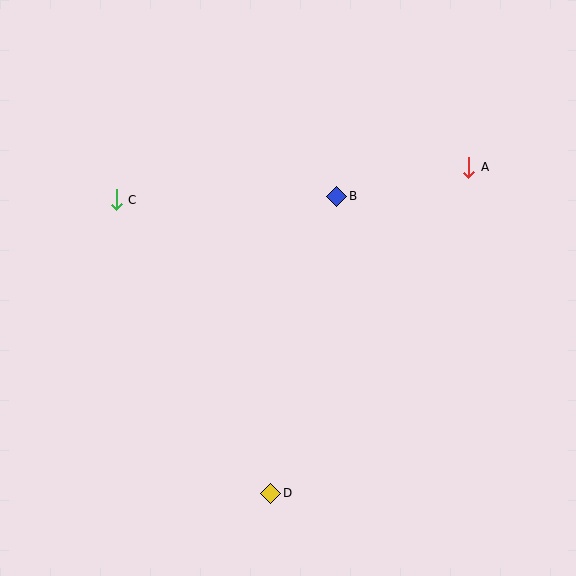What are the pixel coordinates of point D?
Point D is at (271, 493).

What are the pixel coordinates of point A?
Point A is at (469, 167).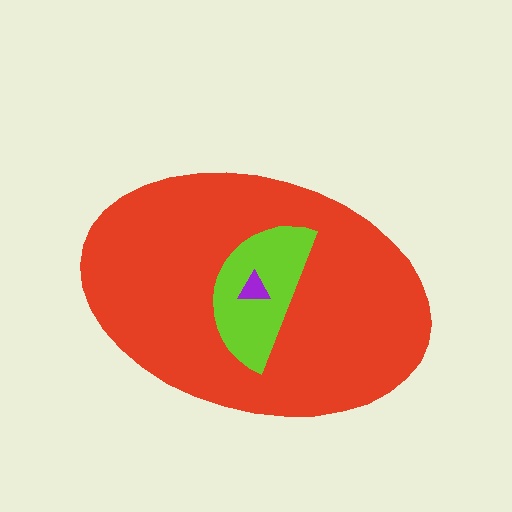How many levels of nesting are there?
3.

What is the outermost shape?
The red ellipse.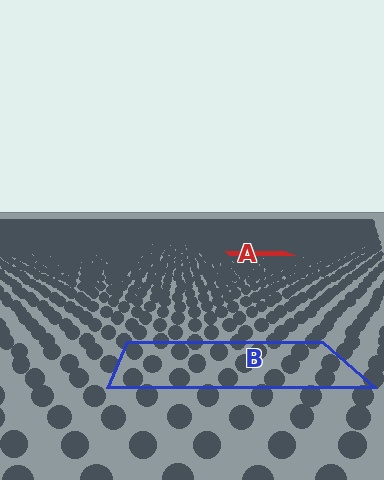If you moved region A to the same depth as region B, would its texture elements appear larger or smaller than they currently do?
They would appear larger. At a closer depth, the same texture elements are projected at a bigger on-screen size.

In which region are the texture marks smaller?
The texture marks are smaller in region A, because it is farther away.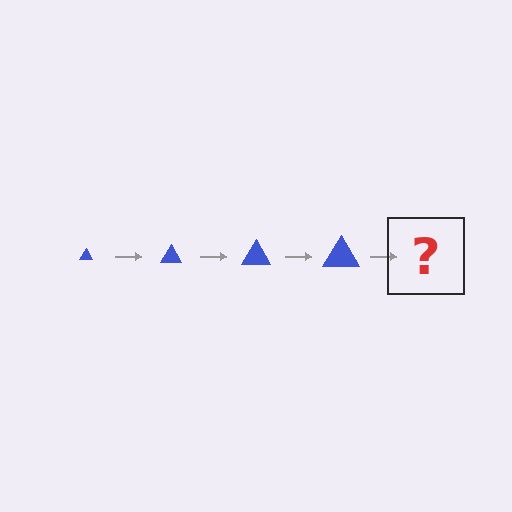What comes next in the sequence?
The next element should be a blue triangle, larger than the previous one.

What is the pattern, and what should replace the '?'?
The pattern is that the triangle gets progressively larger each step. The '?' should be a blue triangle, larger than the previous one.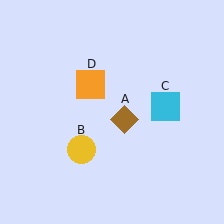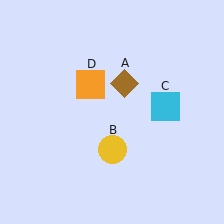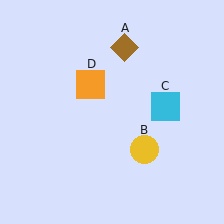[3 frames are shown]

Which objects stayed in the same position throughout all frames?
Cyan square (object C) and orange square (object D) remained stationary.